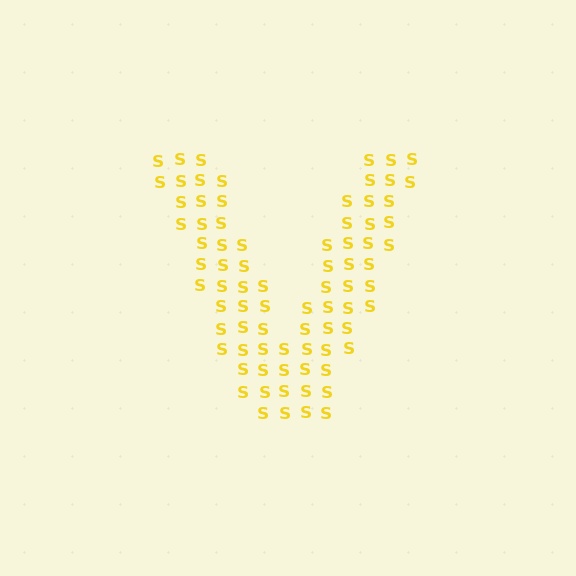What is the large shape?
The large shape is the letter V.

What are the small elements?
The small elements are letter S's.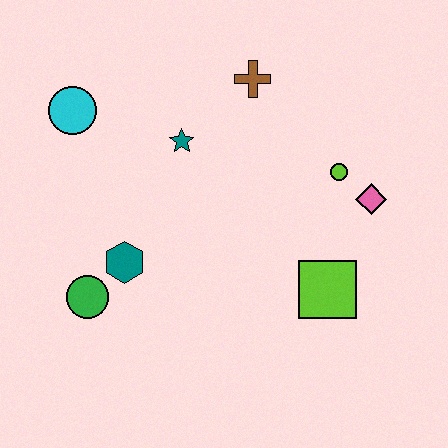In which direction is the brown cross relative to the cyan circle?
The brown cross is to the right of the cyan circle.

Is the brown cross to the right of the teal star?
Yes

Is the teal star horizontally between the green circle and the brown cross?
Yes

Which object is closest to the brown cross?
The teal star is closest to the brown cross.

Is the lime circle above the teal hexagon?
Yes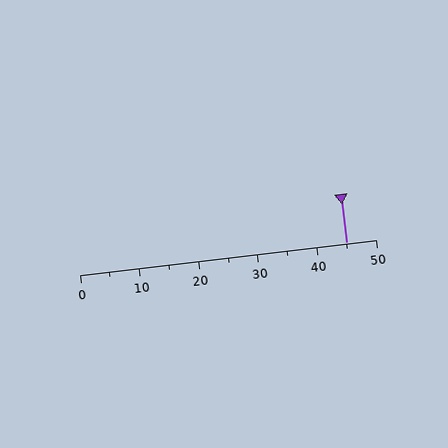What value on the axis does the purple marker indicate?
The marker indicates approximately 45.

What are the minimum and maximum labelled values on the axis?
The axis runs from 0 to 50.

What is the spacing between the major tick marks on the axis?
The major ticks are spaced 10 apart.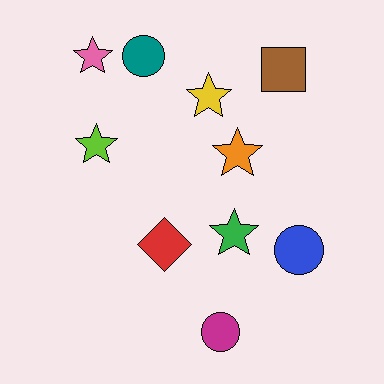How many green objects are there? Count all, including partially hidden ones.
There is 1 green object.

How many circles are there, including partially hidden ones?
There are 3 circles.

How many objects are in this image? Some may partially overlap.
There are 10 objects.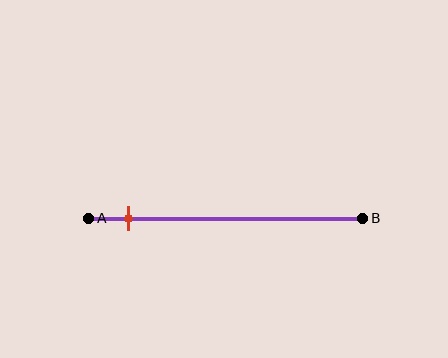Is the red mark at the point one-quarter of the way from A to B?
No, the mark is at about 15% from A, not at the 25% one-quarter point.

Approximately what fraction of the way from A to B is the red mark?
The red mark is approximately 15% of the way from A to B.